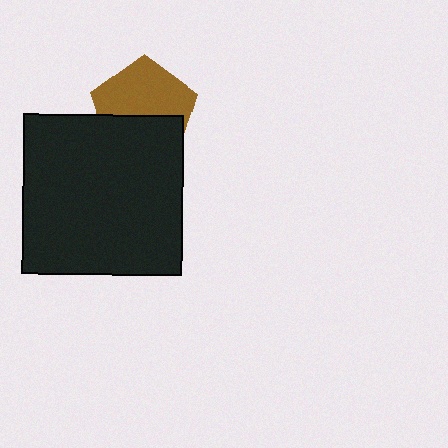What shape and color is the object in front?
The object in front is a black square.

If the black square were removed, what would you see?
You would see the complete brown pentagon.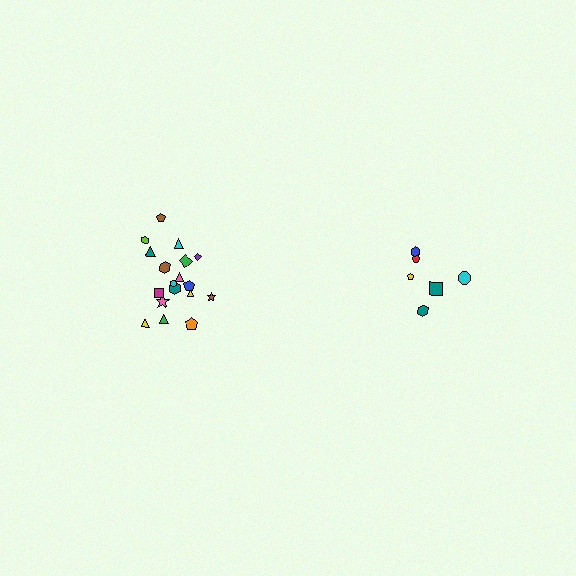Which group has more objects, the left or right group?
The left group.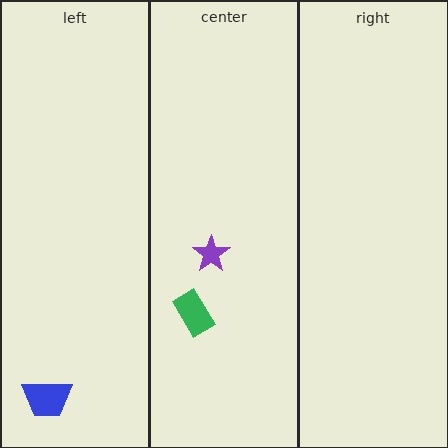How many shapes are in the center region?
2.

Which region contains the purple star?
The center region.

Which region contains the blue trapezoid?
The left region.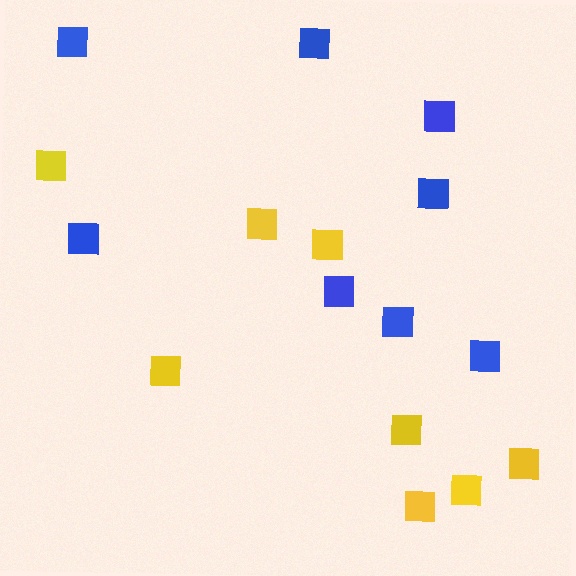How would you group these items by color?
There are 2 groups: one group of blue squares (8) and one group of yellow squares (8).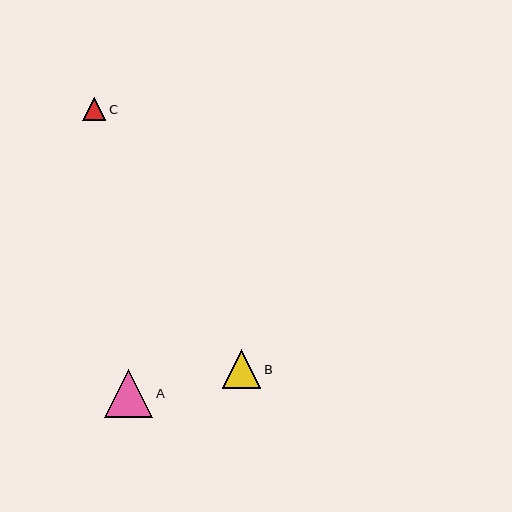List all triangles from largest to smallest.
From largest to smallest: A, B, C.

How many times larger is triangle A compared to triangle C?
Triangle A is approximately 2.1 times the size of triangle C.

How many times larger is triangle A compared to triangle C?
Triangle A is approximately 2.1 times the size of triangle C.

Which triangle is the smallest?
Triangle C is the smallest with a size of approximately 23 pixels.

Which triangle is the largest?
Triangle A is the largest with a size of approximately 48 pixels.